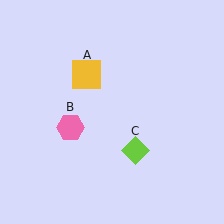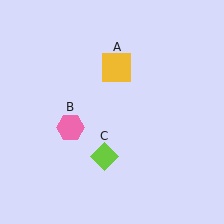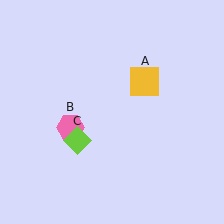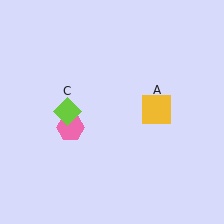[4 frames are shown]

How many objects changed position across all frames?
2 objects changed position: yellow square (object A), lime diamond (object C).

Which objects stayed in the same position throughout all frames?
Pink hexagon (object B) remained stationary.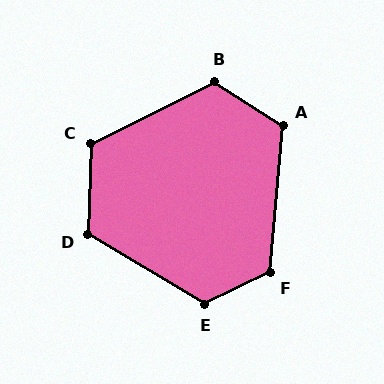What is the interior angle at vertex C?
Approximately 118 degrees (obtuse).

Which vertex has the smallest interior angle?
A, at approximately 118 degrees.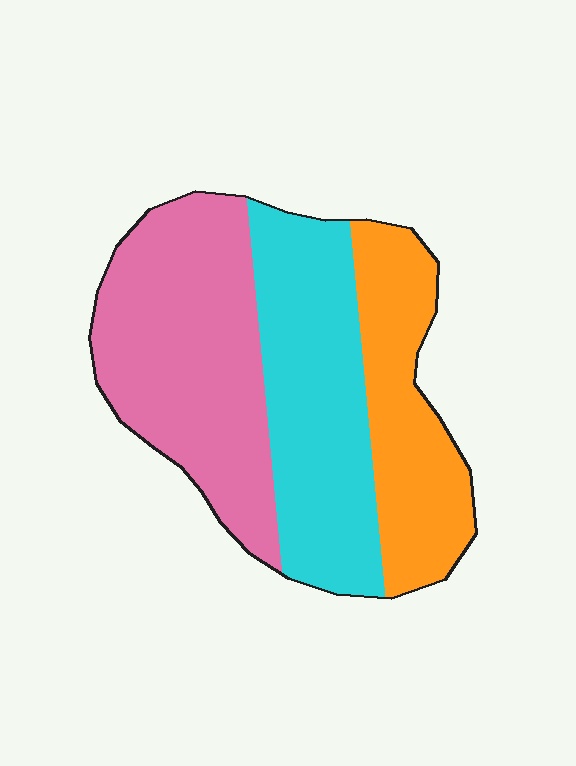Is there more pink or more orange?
Pink.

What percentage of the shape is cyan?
Cyan covers roughly 35% of the shape.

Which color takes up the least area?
Orange, at roughly 25%.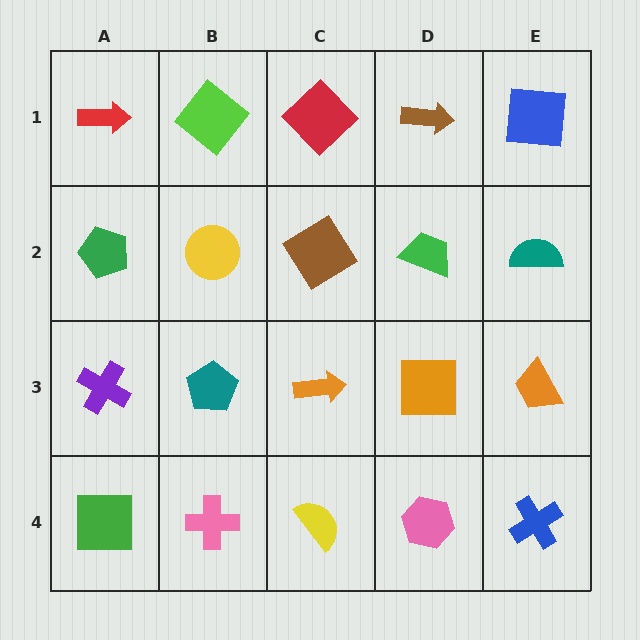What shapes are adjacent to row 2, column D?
A brown arrow (row 1, column D), an orange square (row 3, column D), a brown diamond (row 2, column C), a teal semicircle (row 2, column E).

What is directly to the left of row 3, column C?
A teal pentagon.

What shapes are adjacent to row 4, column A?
A purple cross (row 3, column A), a pink cross (row 4, column B).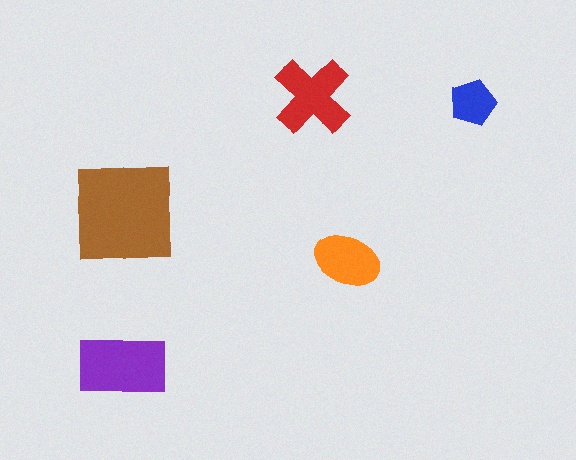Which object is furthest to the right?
The blue pentagon is rightmost.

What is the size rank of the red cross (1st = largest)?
3rd.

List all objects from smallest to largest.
The blue pentagon, the orange ellipse, the red cross, the purple rectangle, the brown square.